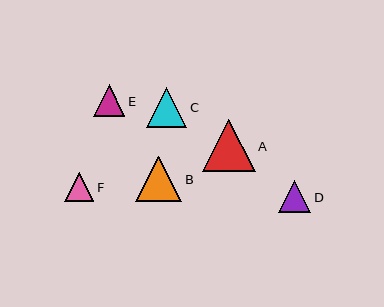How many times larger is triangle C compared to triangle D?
Triangle C is approximately 1.3 times the size of triangle D.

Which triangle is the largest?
Triangle A is the largest with a size of approximately 52 pixels.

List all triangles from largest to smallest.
From largest to smallest: A, B, C, D, E, F.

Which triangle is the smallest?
Triangle F is the smallest with a size of approximately 29 pixels.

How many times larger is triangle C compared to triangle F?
Triangle C is approximately 1.4 times the size of triangle F.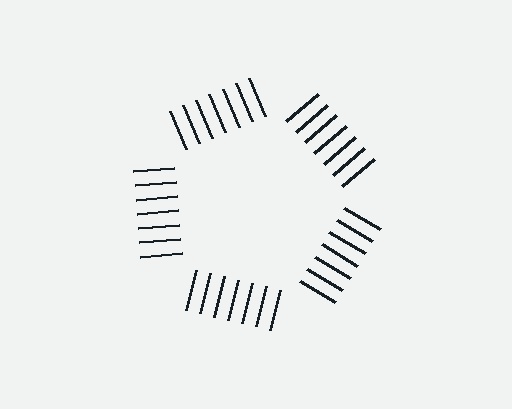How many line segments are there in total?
35 — 7 along each of the 5 edges.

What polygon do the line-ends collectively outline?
An illusory pentagon — the line segments terminate on its edges but no continuous stroke is drawn.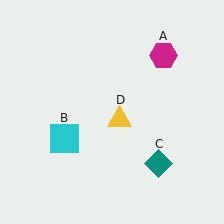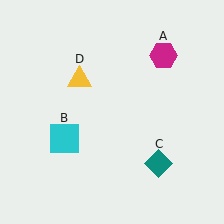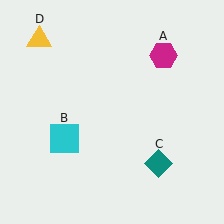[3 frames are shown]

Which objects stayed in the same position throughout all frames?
Magenta hexagon (object A) and cyan square (object B) and teal diamond (object C) remained stationary.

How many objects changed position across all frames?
1 object changed position: yellow triangle (object D).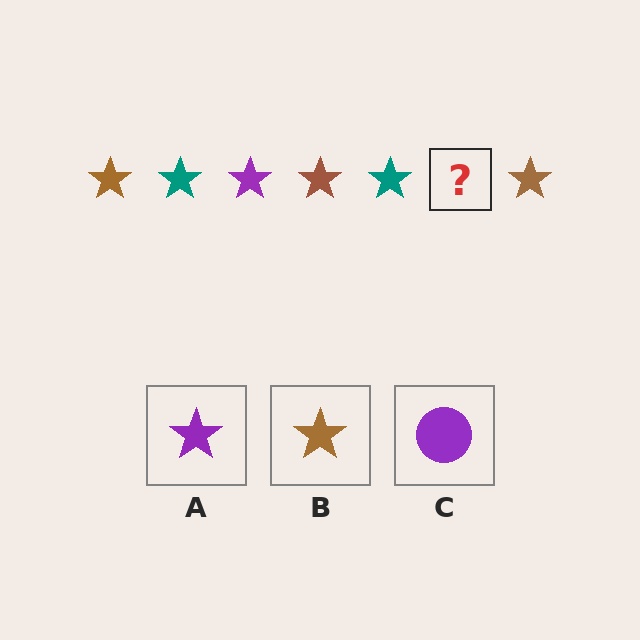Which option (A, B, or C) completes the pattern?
A.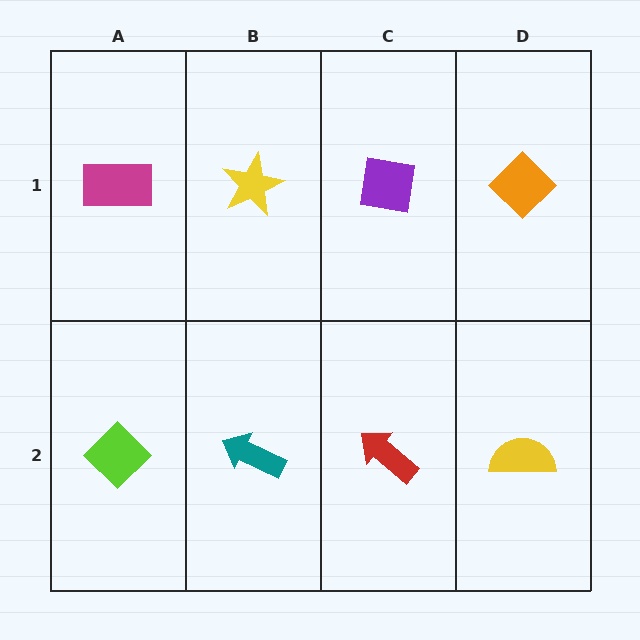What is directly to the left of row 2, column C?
A teal arrow.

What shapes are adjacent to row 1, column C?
A red arrow (row 2, column C), a yellow star (row 1, column B), an orange diamond (row 1, column D).